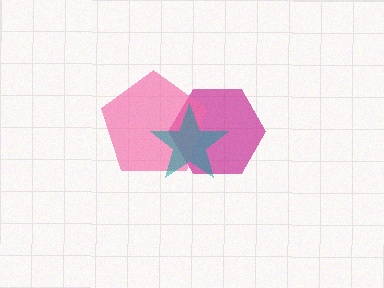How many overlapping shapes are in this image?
There are 3 overlapping shapes in the image.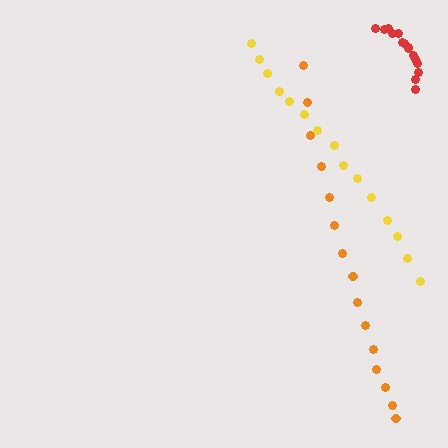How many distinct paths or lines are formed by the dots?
There are 3 distinct paths.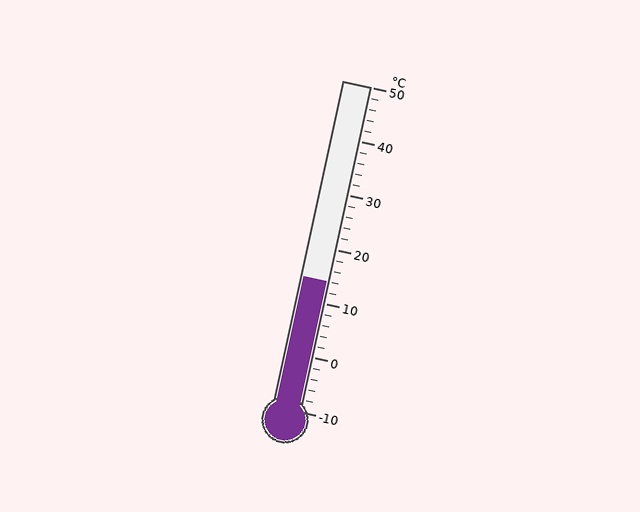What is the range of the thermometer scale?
The thermometer scale ranges from -10°C to 50°C.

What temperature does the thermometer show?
The thermometer shows approximately 14°C.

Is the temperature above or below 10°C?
The temperature is above 10°C.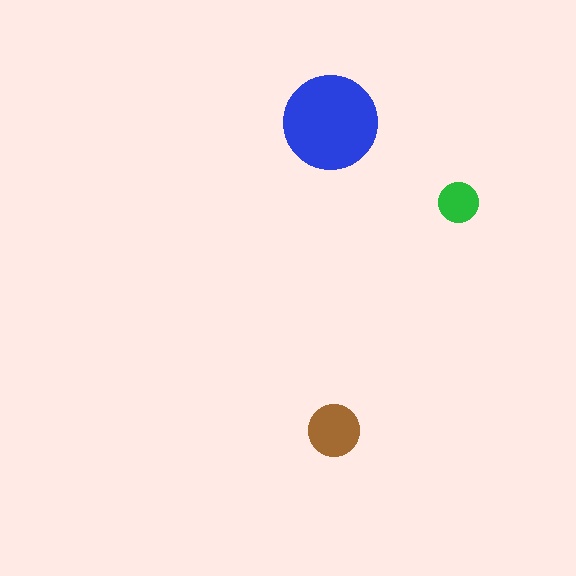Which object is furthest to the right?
The green circle is rightmost.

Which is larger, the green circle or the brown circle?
The brown one.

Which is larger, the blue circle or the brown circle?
The blue one.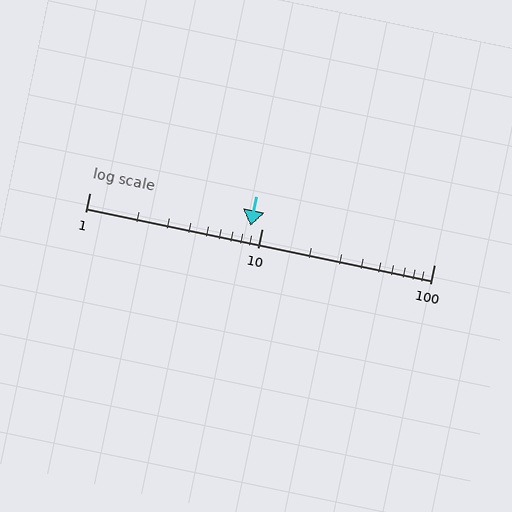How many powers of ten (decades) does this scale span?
The scale spans 2 decades, from 1 to 100.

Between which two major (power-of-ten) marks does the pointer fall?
The pointer is between 1 and 10.